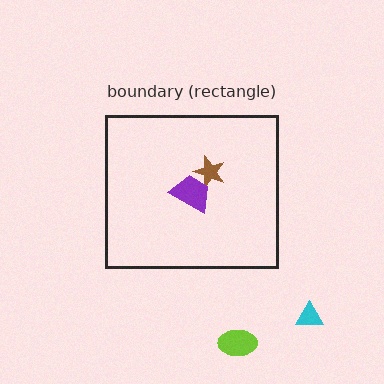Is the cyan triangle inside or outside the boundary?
Outside.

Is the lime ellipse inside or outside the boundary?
Outside.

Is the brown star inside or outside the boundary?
Inside.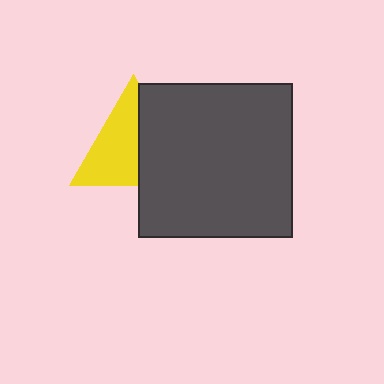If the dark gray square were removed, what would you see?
You would see the complete yellow triangle.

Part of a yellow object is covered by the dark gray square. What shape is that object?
It is a triangle.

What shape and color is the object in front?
The object in front is a dark gray square.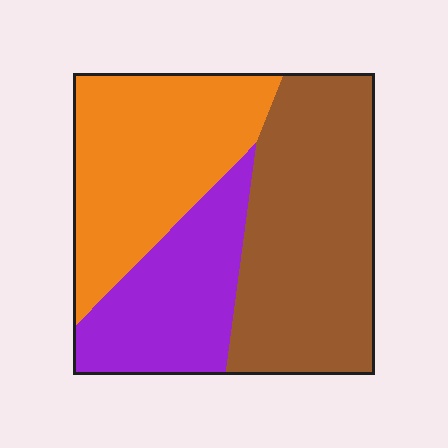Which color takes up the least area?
Purple, at roughly 25%.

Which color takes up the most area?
Brown, at roughly 40%.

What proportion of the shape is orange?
Orange takes up about one third (1/3) of the shape.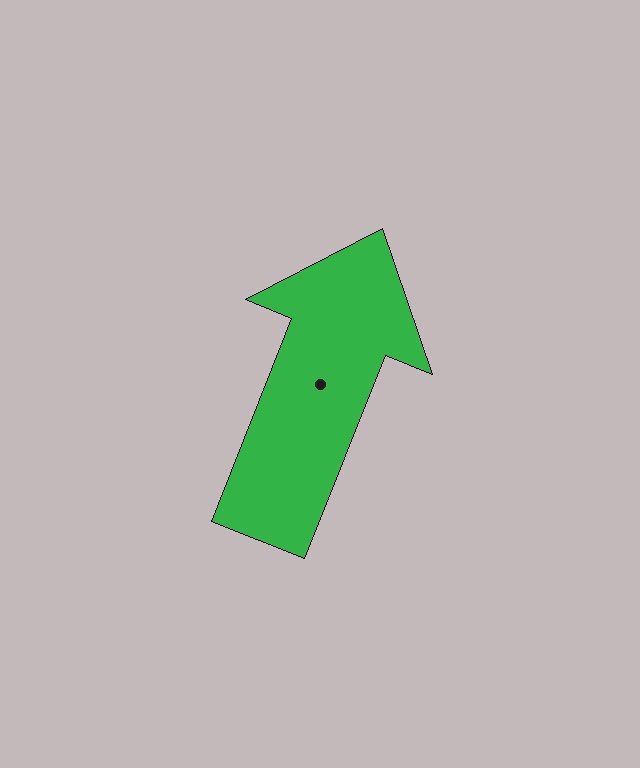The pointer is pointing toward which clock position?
Roughly 1 o'clock.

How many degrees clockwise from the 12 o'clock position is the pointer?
Approximately 22 degrees.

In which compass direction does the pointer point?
North.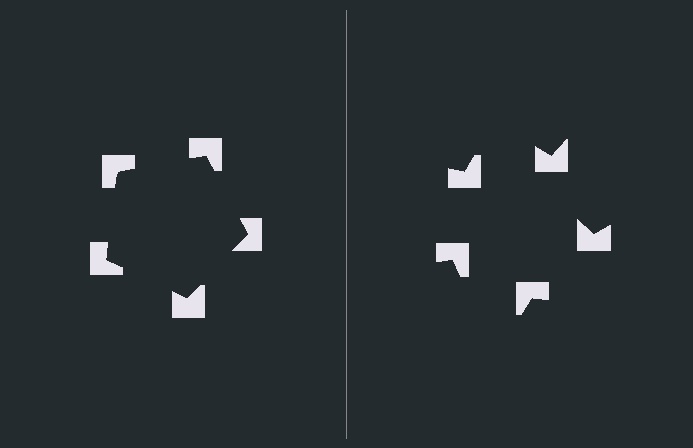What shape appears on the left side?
An illusory pentagon.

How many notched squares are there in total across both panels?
10 — 5 on each side.